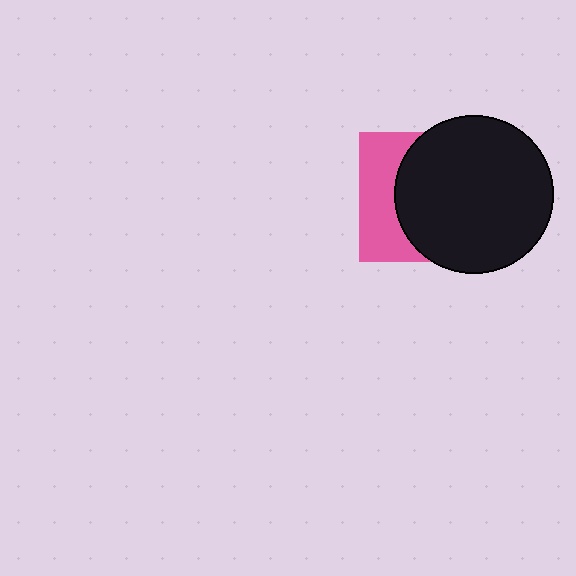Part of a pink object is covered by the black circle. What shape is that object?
It is a square.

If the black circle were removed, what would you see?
You would see the complete pink square.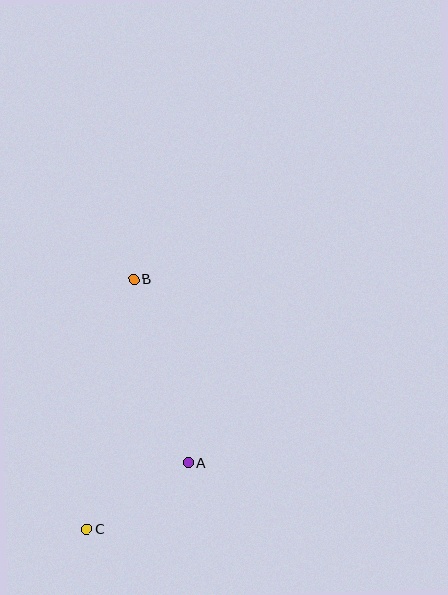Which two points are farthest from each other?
Points B and C are farthest from each other.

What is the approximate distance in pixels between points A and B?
The distance between A and B is approximately 191 pixels.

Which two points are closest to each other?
Points A and C are closest to each other.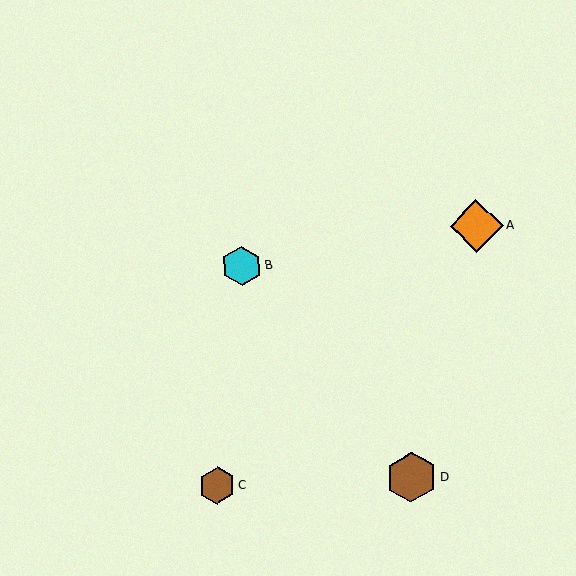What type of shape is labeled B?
Shape B is a cyan hexagon.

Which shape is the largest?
The orange diamond (labeled A) is the largest.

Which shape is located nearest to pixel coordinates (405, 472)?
The brown hexagon (labeled D) at (411, 477) is nearest to that location.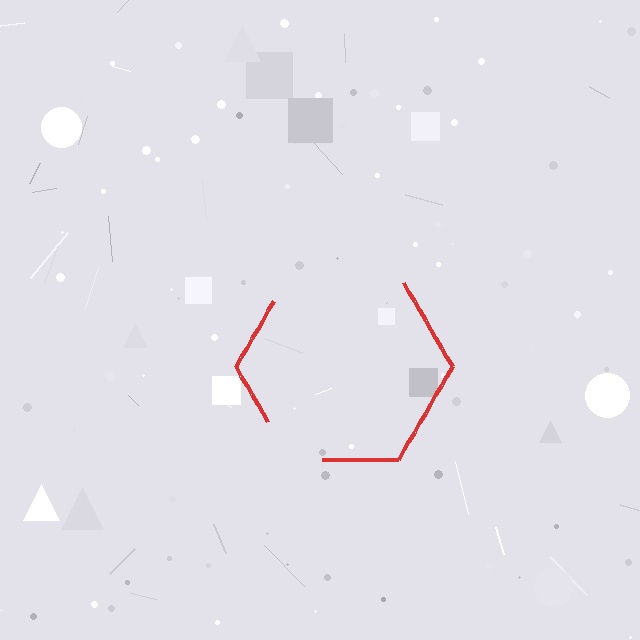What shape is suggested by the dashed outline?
The dashed outline suggests a hexagon.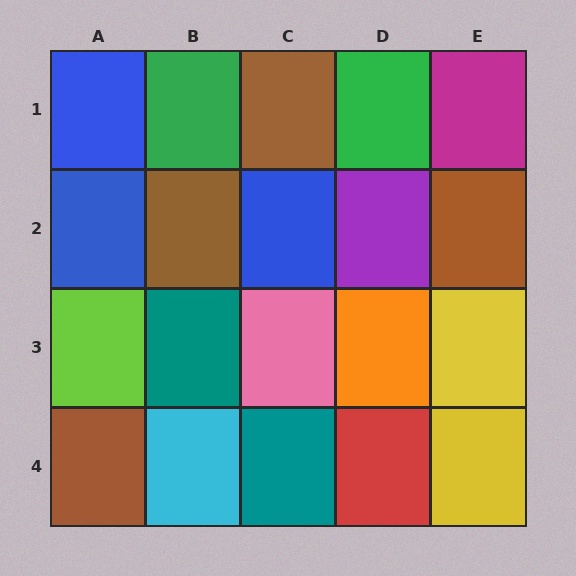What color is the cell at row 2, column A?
Blue.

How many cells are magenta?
1 cell is magenta.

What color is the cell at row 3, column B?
Teal.